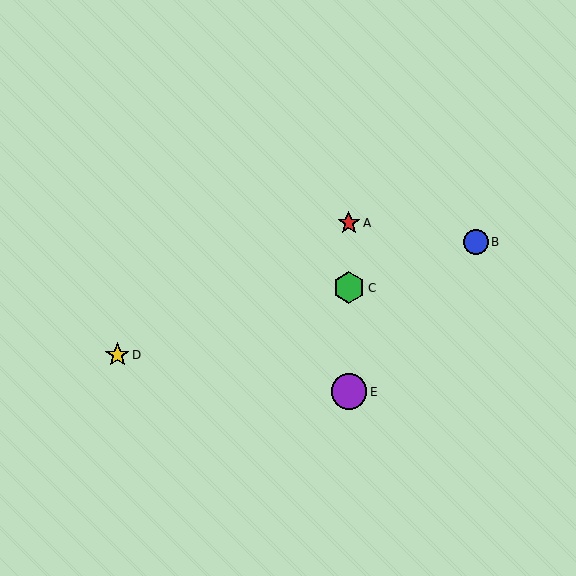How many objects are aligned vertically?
3 objects (A, C, E) are aligned vertically.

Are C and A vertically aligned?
Yes, both are at x≈349.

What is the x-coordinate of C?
Object C is at x≈349.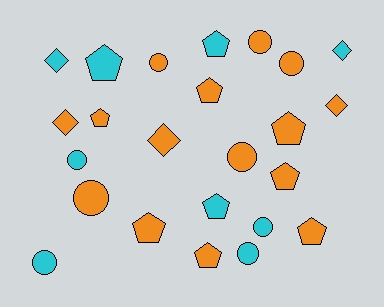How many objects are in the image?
There are 24 objects.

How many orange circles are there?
There are 5 orange circles.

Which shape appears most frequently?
Pentagon, with 10 objects.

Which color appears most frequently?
Orange, with 15 objects.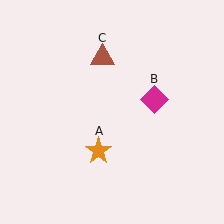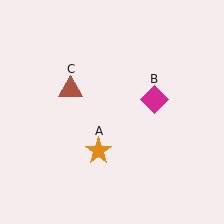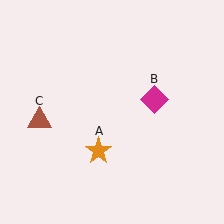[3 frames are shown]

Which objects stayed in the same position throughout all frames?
Orange star (object A) and magenta diamond (object B) remained stationary.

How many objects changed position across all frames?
1 object changed position: brown triangle (object C).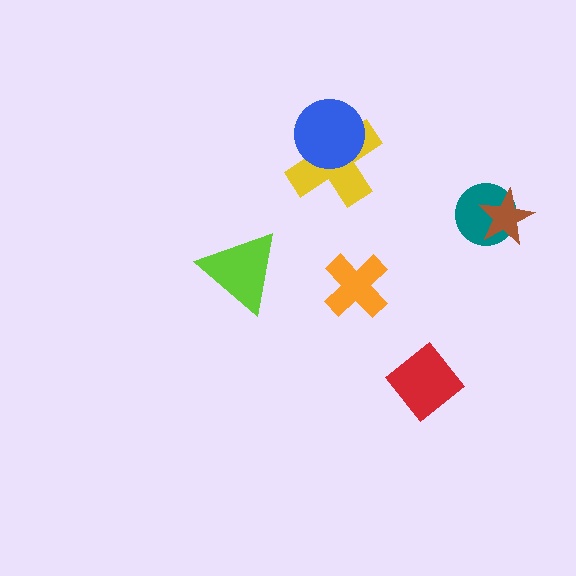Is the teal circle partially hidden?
Yes, it is partially covered by another shape.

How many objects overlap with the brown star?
1 object overlaps with the brown star.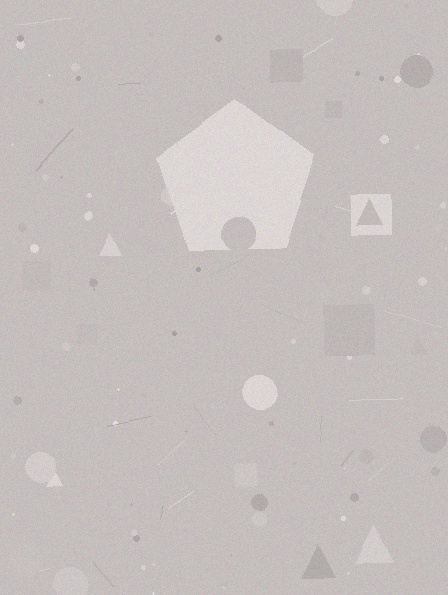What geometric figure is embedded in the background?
A pentagon is embedded in the background.